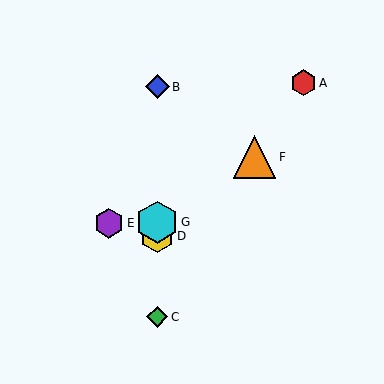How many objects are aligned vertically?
4 objects (B, C, D, G) are aligned vertically.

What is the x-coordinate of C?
Object C is at x≈157.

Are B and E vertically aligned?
No, B is at x≈157 and E is at x≈109.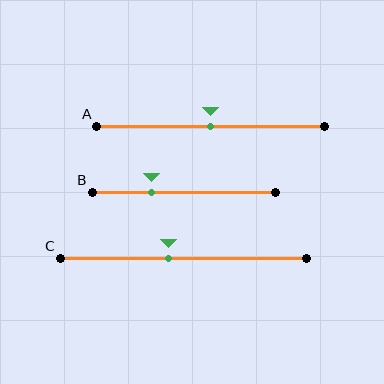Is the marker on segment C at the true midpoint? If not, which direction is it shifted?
No, the marker on segment C is shifted to the left by about 6% of the segment length.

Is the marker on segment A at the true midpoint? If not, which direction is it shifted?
Yes, the marker on segment A is at the true midpoint.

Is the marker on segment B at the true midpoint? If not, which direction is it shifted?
No, the marker on segment B is shifted to the left by about 18% of the segment length.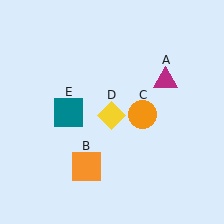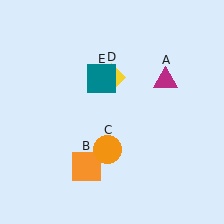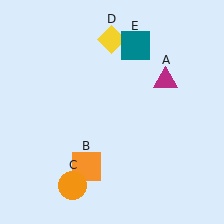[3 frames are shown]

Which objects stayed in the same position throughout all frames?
Magenta triangle (object A) and orange square (object B) remained stationary.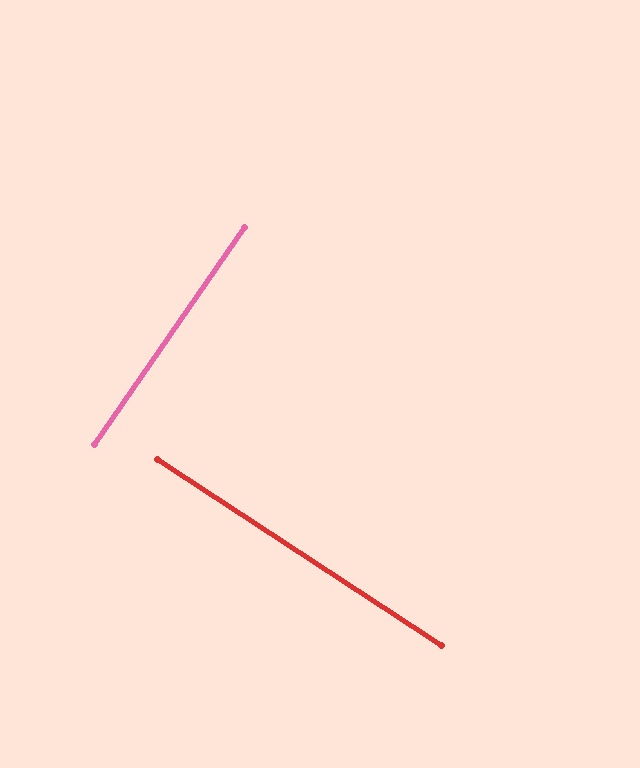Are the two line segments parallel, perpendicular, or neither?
Perpendicular — they meet at approximately 88°.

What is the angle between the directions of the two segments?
Approximately 88 degrees.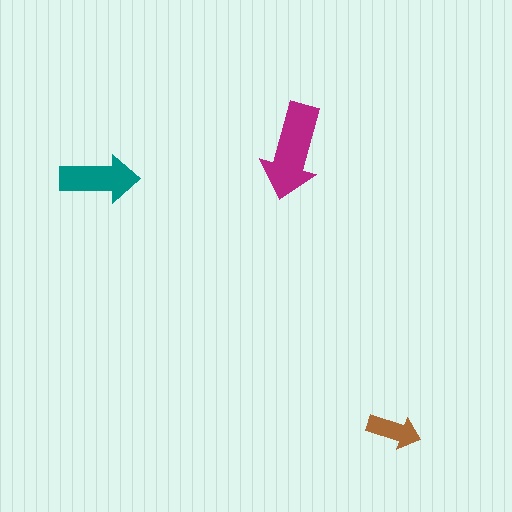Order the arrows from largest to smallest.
the magenta one, the teal one, the brown one.